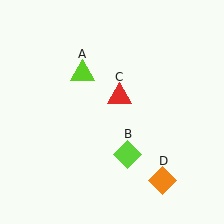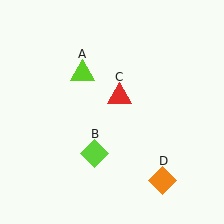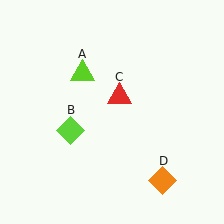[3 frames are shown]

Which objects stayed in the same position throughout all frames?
Lime triangle (object A) and red triangle (object C) and orange diamond (object D) remained stationary.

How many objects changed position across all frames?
1 object changed position: lime diamond (object B).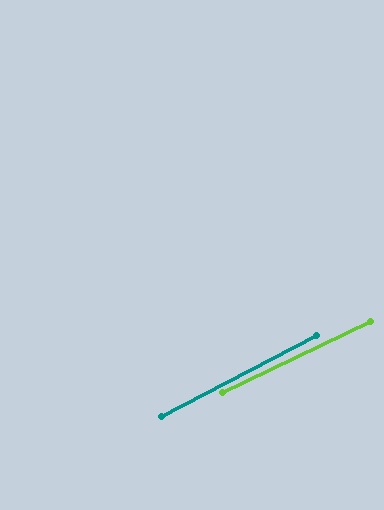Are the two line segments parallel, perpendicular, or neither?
Parallel — their directions differ by only 1.5°.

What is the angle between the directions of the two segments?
Approximately 2 degrees.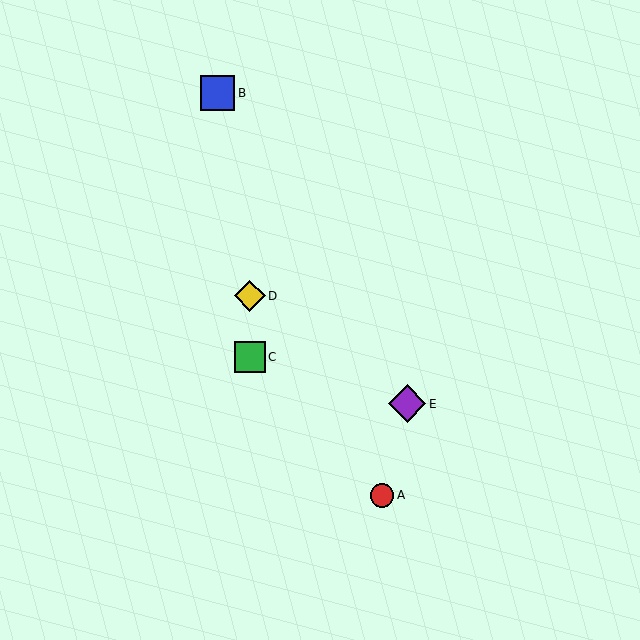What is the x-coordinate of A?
Object A is at x≈382.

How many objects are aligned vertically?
2 objects (C, D) are aligned vertically.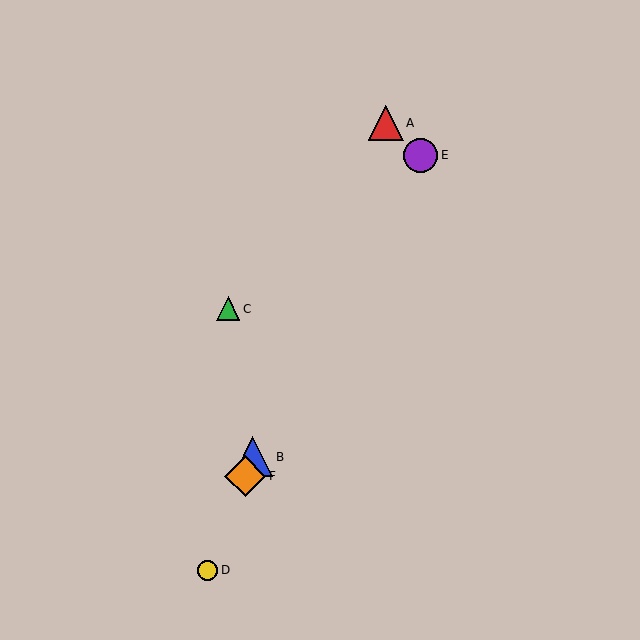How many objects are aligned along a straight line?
4 objects (A, B, D, F) are aligned along a straight line.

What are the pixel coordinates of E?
Object E is at (421, 155).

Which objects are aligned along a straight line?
Objects A, B, D, F are aligned along a straight line.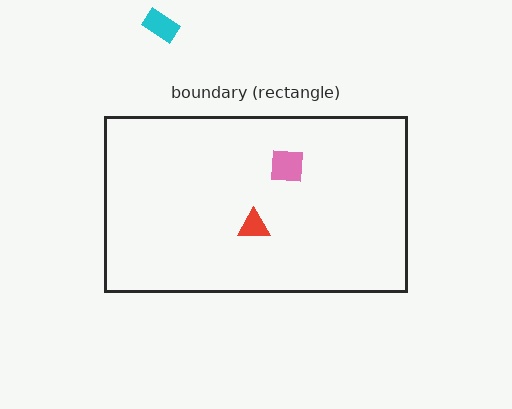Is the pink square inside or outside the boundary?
Inside.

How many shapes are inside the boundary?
2 inside, 1 outside.